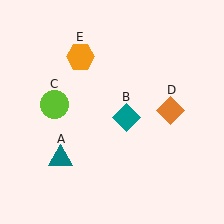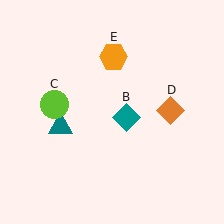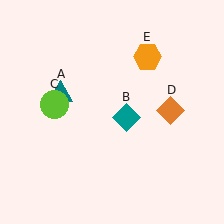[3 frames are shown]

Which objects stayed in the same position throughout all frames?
Teal diamond (object B) and lime circle (object C) and orange diamond (object D) remained stationary.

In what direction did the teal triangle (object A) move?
The teal triangle (object A) moved up.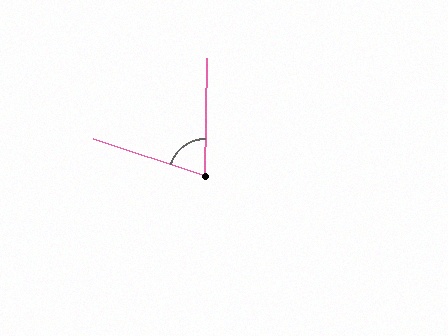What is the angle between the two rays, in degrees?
Approximately 73 degrees.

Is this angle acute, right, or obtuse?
It is acute.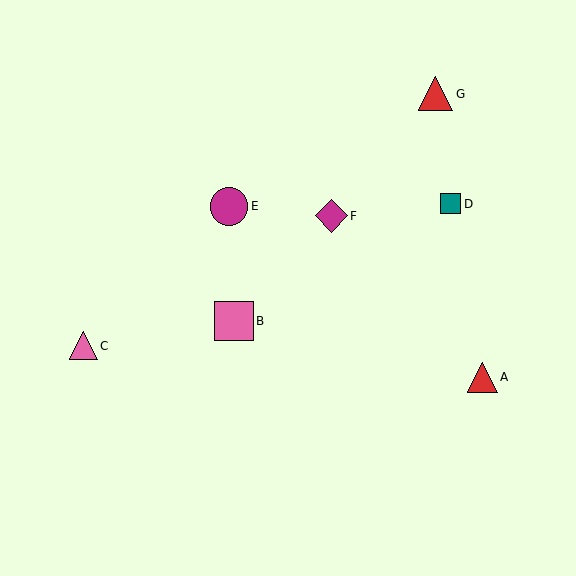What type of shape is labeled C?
Shape C is a pink triangle.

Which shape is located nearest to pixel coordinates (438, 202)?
The teal square (labeled D) at (450, 204) is nearest to that location.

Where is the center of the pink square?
The center of the pink square is at (234, 321).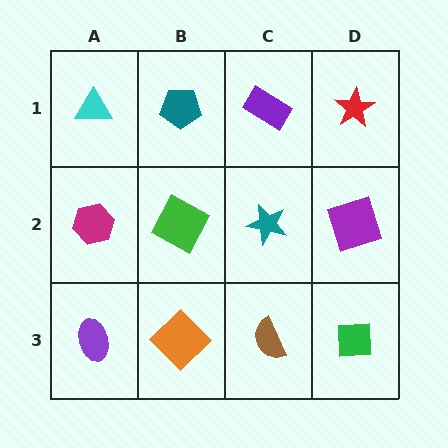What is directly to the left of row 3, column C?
An orange diamond.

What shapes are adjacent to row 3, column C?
A teal star (row 2, column C), an orange diamond (row 3, column B), a green square (row 3, column D).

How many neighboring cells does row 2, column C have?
4.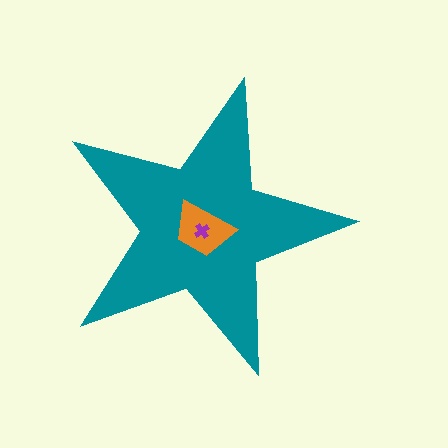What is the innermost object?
The purple cross.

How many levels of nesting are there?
3.